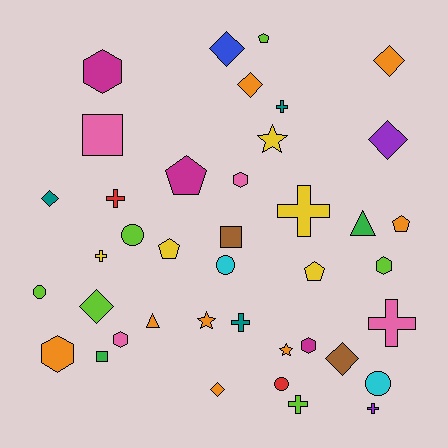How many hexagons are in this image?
There are 6 hexagons.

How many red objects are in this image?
There are 2 red objects.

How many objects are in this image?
There are 40 objects.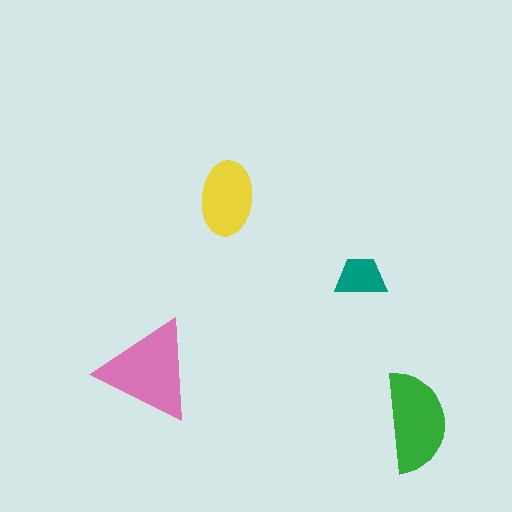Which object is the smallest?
The teal trapezoid.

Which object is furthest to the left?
The pink triangle is leftmost.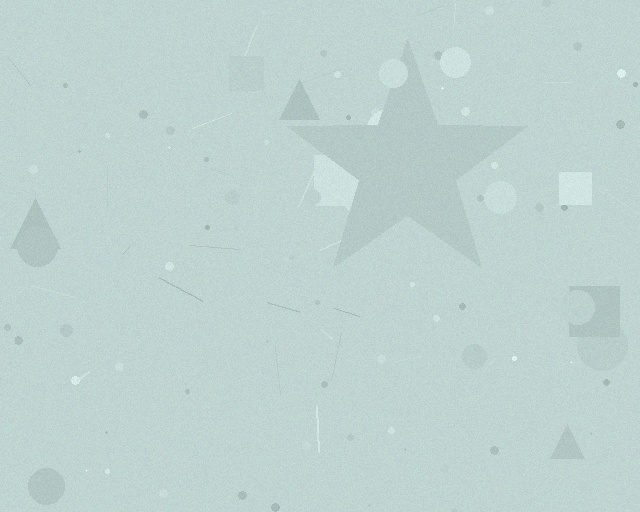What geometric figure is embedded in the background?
A star is embedded in the background.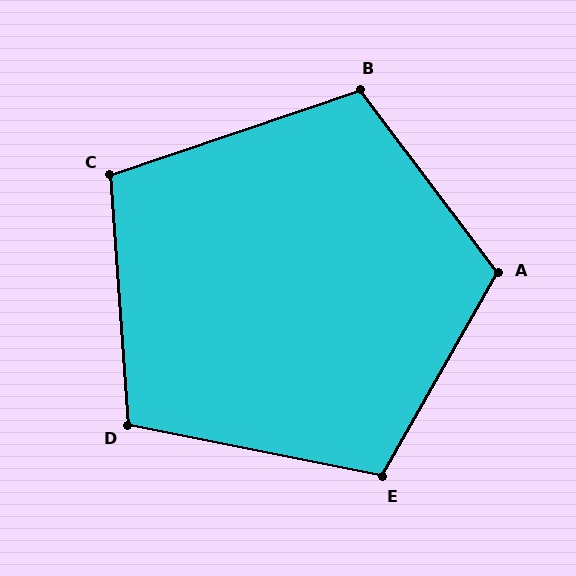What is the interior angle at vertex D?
Approximately 105 degrees (obtuse).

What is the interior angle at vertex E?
Approximately 108 degrees (obtuse).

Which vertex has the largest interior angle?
A, at approximately 113 degrees.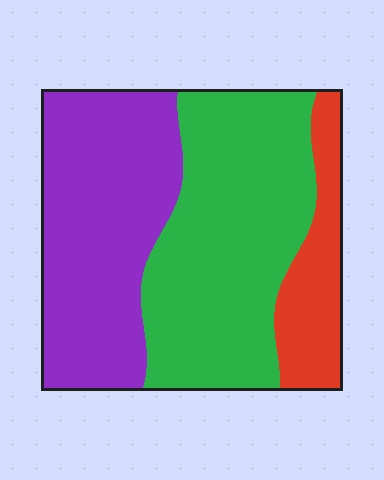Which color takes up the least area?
Red, at roughly 15%.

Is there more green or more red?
Green.